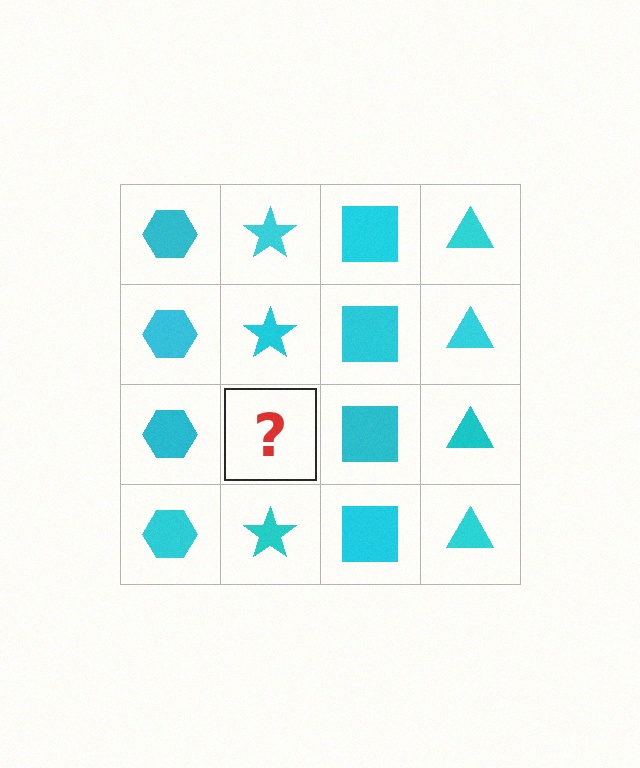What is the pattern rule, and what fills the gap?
The rule is that each column has a consistent shape. The gap should be filled with a cyan star.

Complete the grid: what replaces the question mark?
The question mark should be replaced with a cyan star.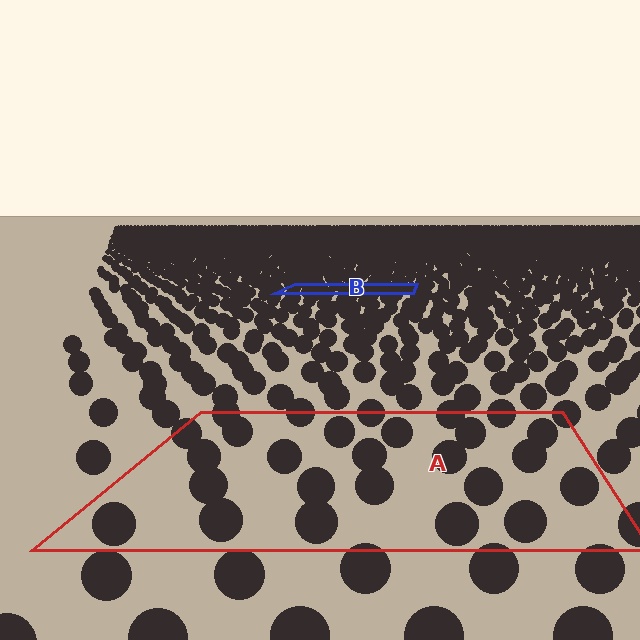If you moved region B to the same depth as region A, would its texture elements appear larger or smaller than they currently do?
They would appear larger. At a closer depth, the same texture elements are projected at a bigger on-screen size.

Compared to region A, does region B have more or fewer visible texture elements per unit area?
Region B has more texture elements per unit area — they are packed more densely because it is farther away.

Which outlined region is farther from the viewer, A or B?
Region B is farther from the viewer — the texture elements inside it appear smaller and more densely packed.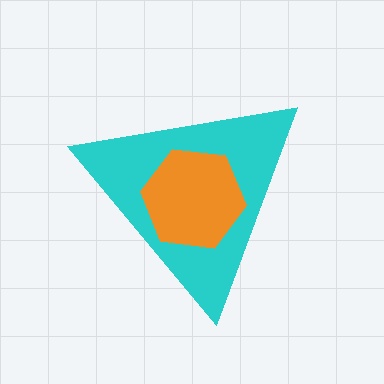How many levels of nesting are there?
2.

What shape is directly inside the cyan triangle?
The orange hexagon.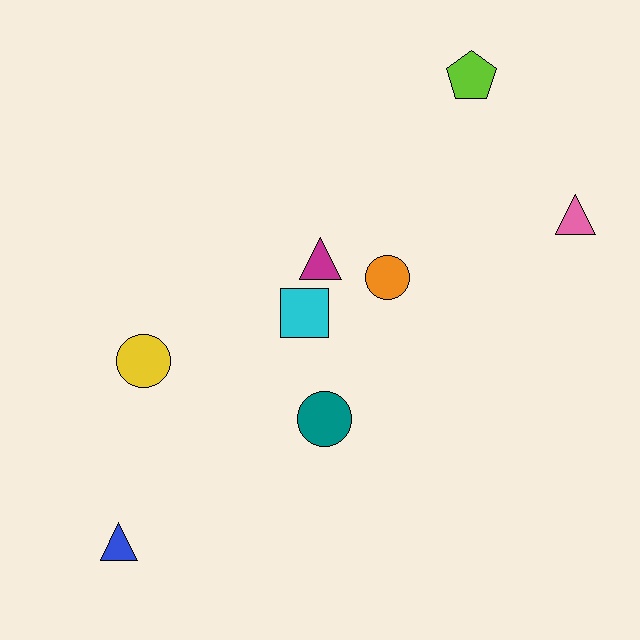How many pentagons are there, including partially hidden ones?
There is 1 pentagon.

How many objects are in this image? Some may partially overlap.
There are 8 objects.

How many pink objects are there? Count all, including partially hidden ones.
There is 1 pink object.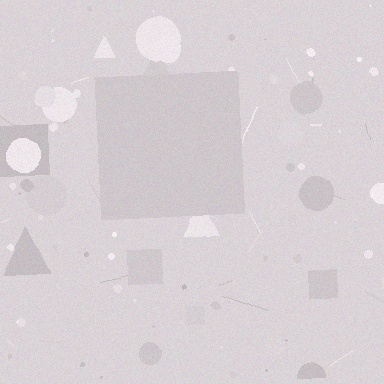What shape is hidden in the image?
A square is hidden in the image.